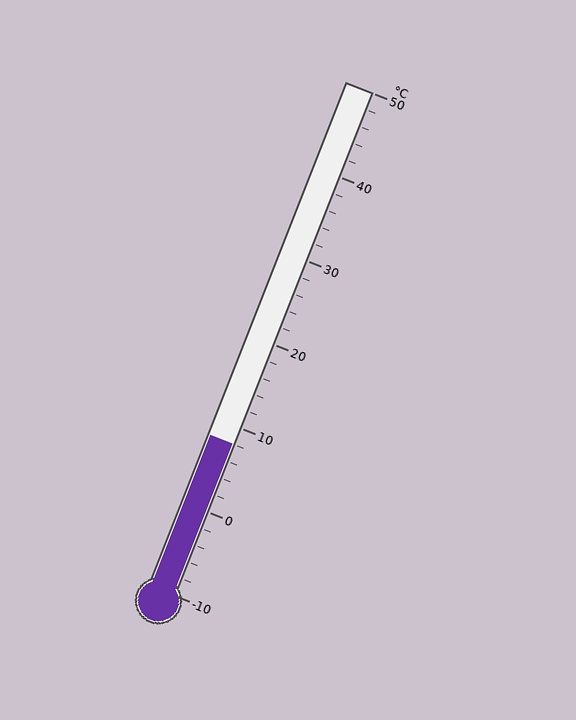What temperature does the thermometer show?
The thermometer shows approximately 8°C.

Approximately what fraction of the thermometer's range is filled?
The thermometer is filled to approximately 30% of its range.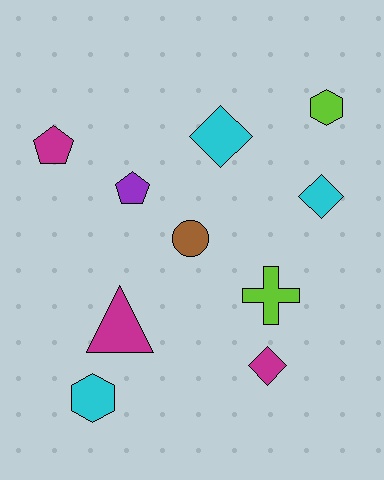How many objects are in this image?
There are 10 objects.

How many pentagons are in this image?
There are 2 pentagons.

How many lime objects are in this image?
There are 2 lime objects.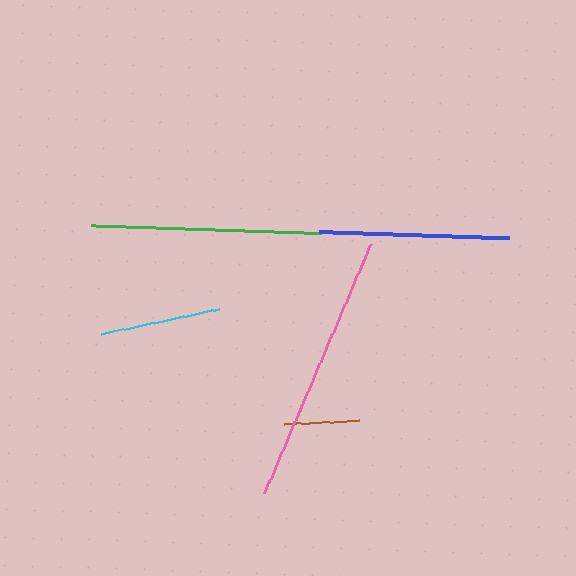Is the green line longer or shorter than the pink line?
The pink line is longer than the green line.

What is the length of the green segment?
The green segment is approximately 230 pixels long.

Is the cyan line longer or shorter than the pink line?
The pink line is longer than the cyan line.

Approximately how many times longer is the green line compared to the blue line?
The green line is approximately 1.2 times the length of the blue line.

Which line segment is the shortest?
The brown line is the shortest at approximately 74 pixels.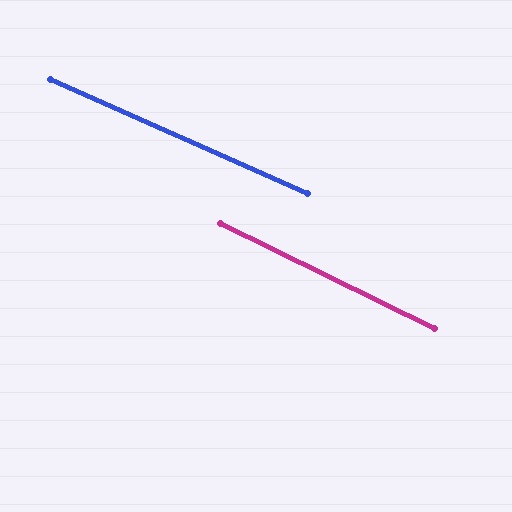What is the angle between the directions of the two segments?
Approximately 2 degrees.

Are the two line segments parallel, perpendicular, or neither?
Parallel — their directions differ by only 1.9°.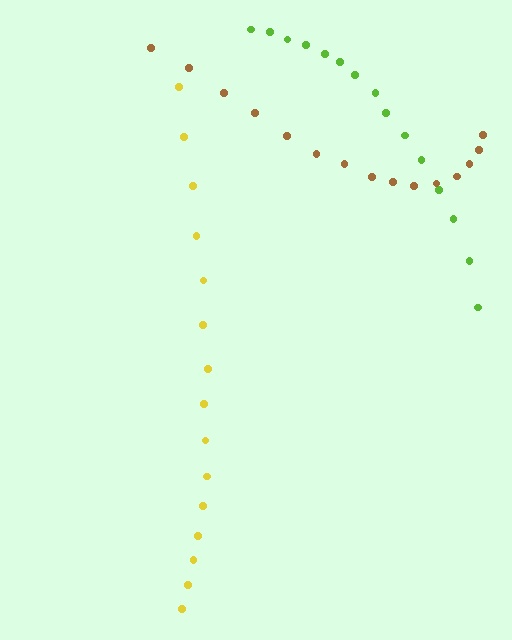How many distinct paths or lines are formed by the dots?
There are 3 distinct paths.